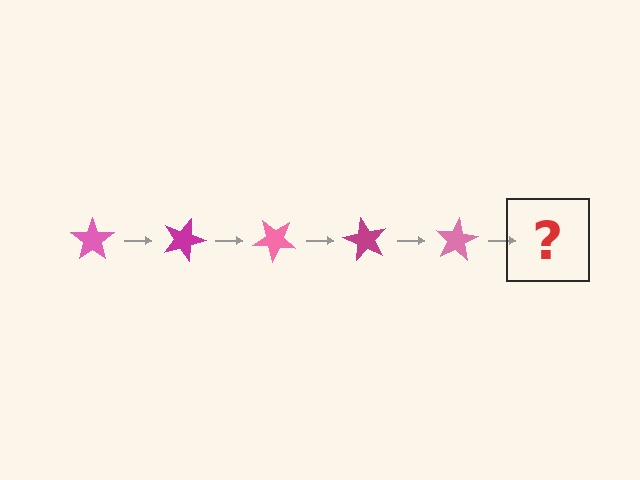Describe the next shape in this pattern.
It should be a magenta star, rotated 100 degrees from the start.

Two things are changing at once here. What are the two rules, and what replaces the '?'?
The two rules are that it rotates 20 degrees each step and the color cycles through pink and magenta. The '?' should be a magenta star, rotated 100 degrees from the start.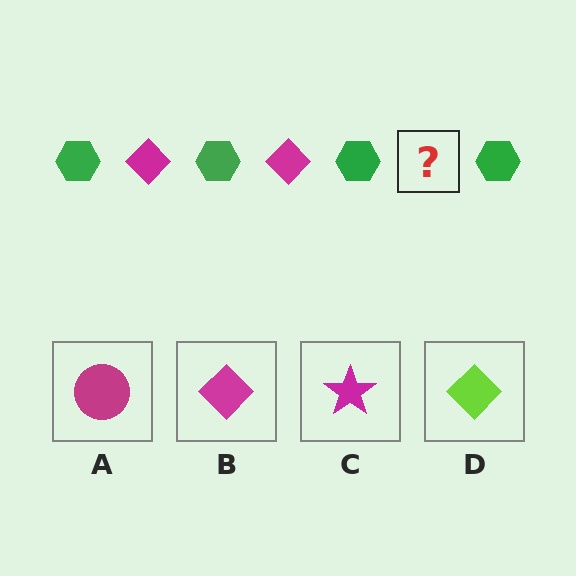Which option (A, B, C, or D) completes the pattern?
B.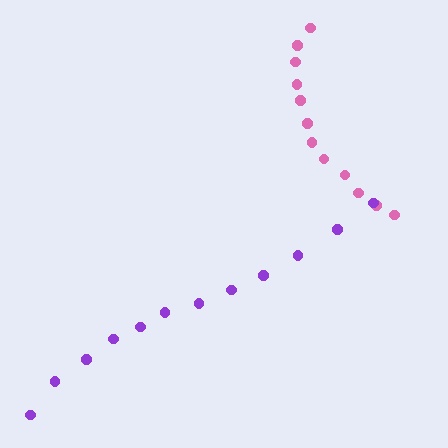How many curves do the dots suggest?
There are 2 distinct paths.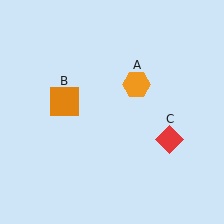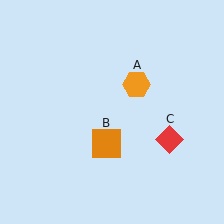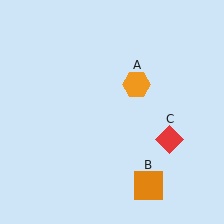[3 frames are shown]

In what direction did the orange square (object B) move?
The orange square (object B) moved down and to the right.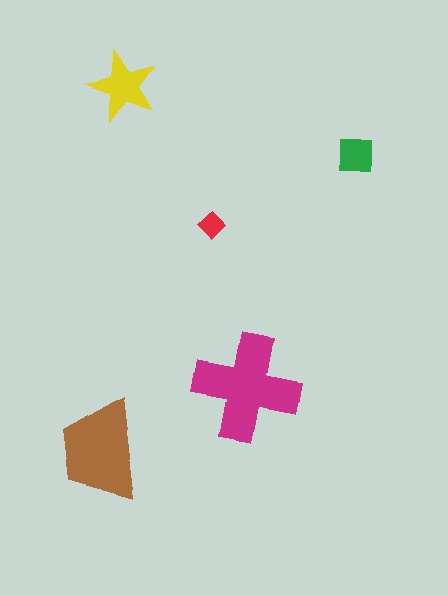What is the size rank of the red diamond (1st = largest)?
5th.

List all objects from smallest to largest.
The red diamond, the green square, the yellow star, the brown trapezoid, the magenta cross.